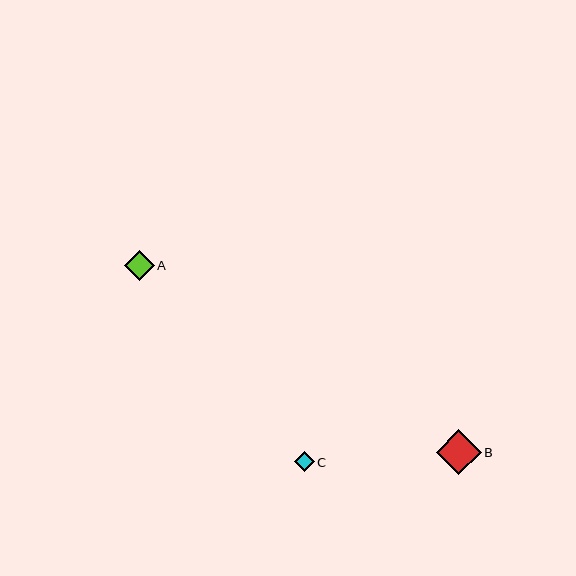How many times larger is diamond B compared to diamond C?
Diamond B is approximately 2.2 times the size of diamond C.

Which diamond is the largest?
Diamond B is the largest with a size of approximately 45 pixels.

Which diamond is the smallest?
Diamond C is the smallest with a size of approximately 20 pixels.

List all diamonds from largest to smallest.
From largest to smallest: B, A, C.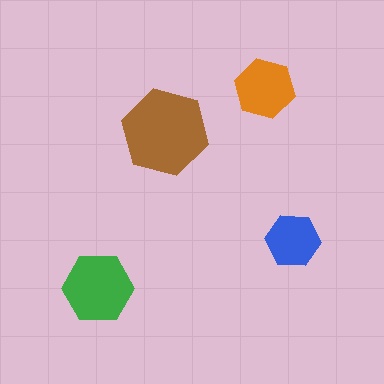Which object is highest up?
The orange hexagon is topmost.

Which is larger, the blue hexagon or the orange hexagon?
The orange one.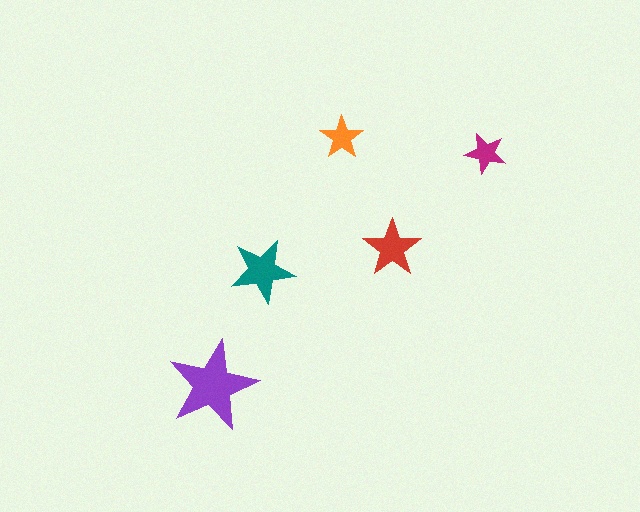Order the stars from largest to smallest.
the purple one, the teal one, the red one, the orange one, the magenta one.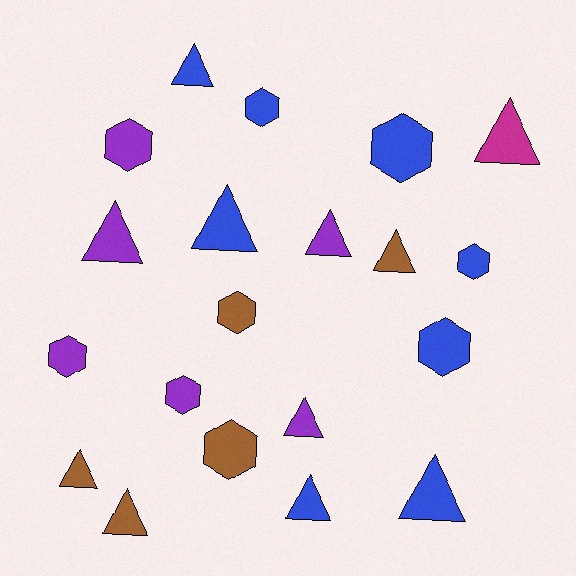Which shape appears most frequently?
Triangle, with 11 objects.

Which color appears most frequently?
Blue, with 8 objects.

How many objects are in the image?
There are 20 objects.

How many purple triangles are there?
There are 3 purple triangles.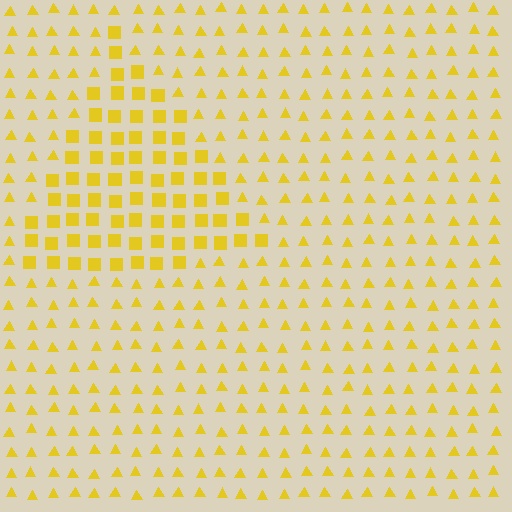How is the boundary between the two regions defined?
The boundary is defined by a change in element shape: squares inside vs. triangles outside. All elements share the same color and spacing.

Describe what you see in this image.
The image is filled with small yellow elements arranged in a uniform grid. A triangle-shaped region contains squares, while the surrounding area contains triangles. The boundary is defined purely by the change in element shape.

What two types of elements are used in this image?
The image uses squares inside the triangle region and triangles outside it.